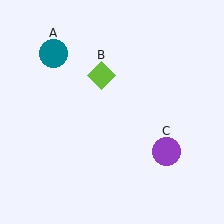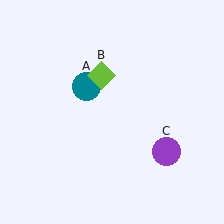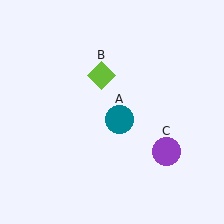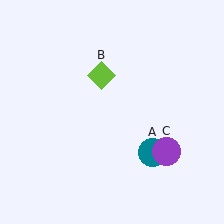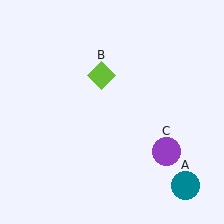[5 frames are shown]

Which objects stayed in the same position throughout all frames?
Lime diamond (object B) and purple circle (object C) remained stationary.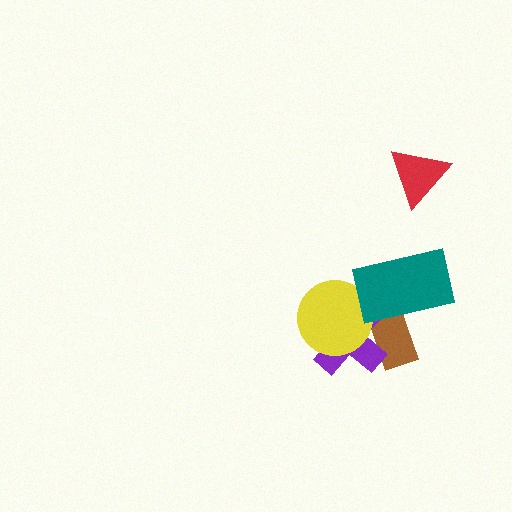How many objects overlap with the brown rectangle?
2 objects overlap with the brown rectangle.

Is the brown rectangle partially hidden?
Yes, it is partially covered by another shape.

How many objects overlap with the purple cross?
3 objects overlap with the purple cross.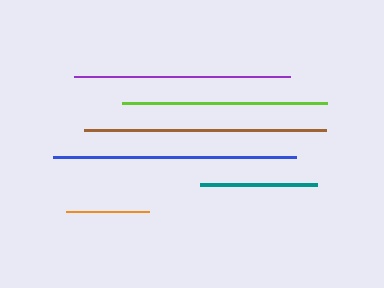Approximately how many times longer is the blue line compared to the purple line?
The blue line is approximately 1.1 times the length of the purple line.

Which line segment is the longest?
The blue line is the longest at approximately 243 pixels.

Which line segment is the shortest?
The orange line is the shortest at approximately 83 pixels.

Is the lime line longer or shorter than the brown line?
The brown line is longer than the lime line.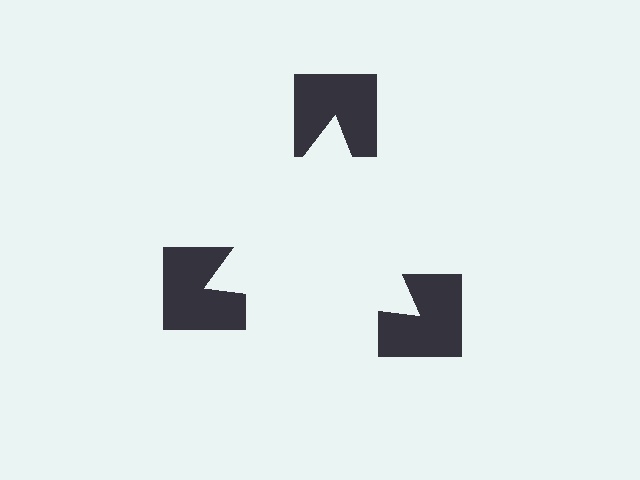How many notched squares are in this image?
There are 3 — one at each vertex of the illusory triangle.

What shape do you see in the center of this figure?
An illusory triangle — its edges are inferred from the aligned wedge cuts in the notched squares, not physically drawn.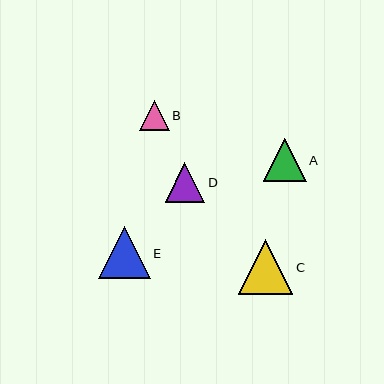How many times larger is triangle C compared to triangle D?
Triangle C is approximately 1.4 times the size of triangle D.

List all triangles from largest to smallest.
From largest to smallest: C, E, A, D, B.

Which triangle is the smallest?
Triangle B is the smallest with a size of approximately 30 pixels.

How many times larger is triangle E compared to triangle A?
Triangle E is approximately 1.2 times the size of triangle A.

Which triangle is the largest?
Triangle C is the largest with a size of approximately 54 pixels.